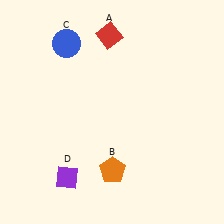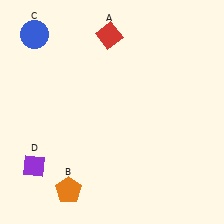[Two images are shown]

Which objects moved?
The objects that moved are: the orange pentagon (B), the blue circle (C), the purple diamond (D).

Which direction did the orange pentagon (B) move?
The orange pentagon (B) moved left.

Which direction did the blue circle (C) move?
The blue circle (C) moved left.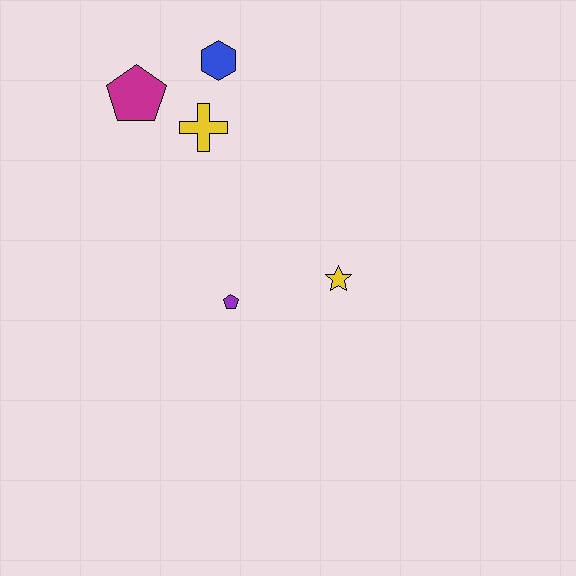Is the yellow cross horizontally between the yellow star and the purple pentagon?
No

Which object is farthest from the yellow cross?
The yellow star is farthest from the yellow cross.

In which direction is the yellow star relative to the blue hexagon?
The yellow star is below the blue hexagon.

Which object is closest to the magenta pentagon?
The yellow cross is closest to the magenta pentagon.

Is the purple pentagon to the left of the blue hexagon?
No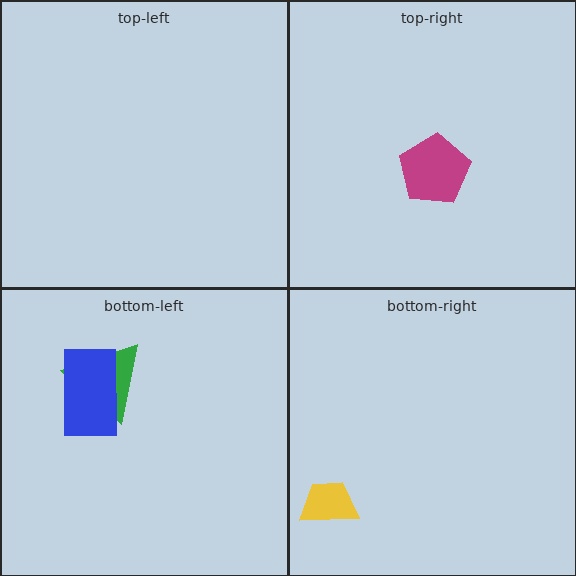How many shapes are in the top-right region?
1.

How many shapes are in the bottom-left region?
2.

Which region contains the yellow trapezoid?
The bottom-right region.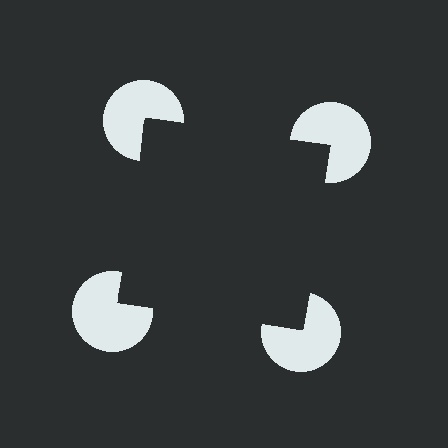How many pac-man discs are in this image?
There are 4 — one at each vertex of the illusory square.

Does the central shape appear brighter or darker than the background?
It typically appears slightly darker than the background, even though no actual brightness change is drawn.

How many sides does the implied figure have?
4 sides.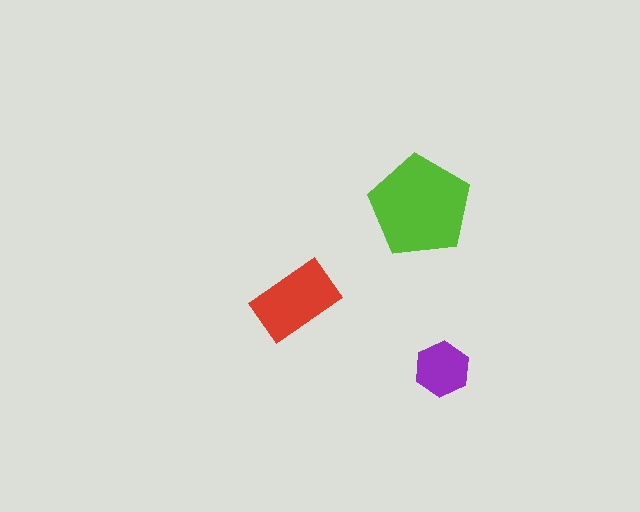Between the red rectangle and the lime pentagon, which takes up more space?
The lime pentagon.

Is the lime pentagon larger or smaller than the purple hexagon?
Larger.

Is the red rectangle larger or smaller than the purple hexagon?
Larger.